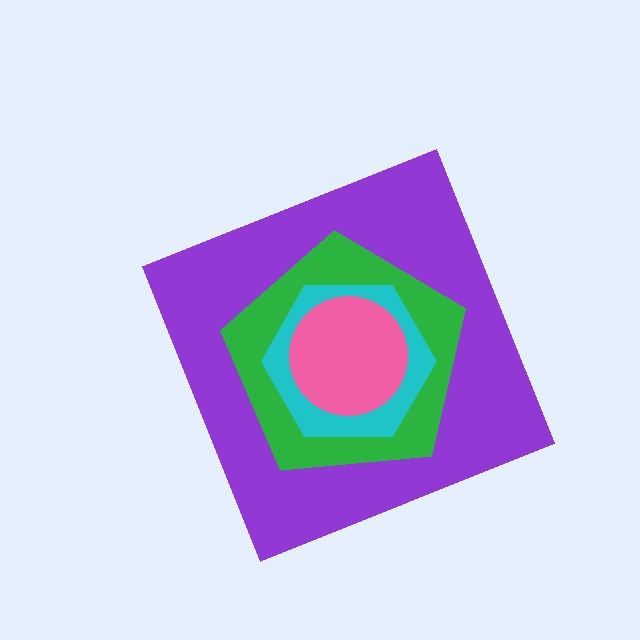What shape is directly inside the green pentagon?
The cyan hexagon.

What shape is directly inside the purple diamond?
The green pentagon.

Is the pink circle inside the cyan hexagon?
Yes.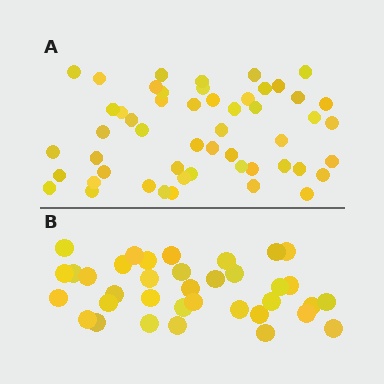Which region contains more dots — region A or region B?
Region A (the top region) has more dots.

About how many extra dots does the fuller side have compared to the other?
Region A has approximately 15 more dots than region B.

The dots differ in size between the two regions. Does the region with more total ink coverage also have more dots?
No. Region B has more total ink coverage because its dots are larger, but region A actually contains more individual dots. Total area can be misleading — the number of items is what matters here.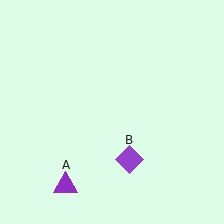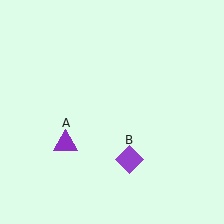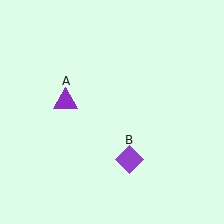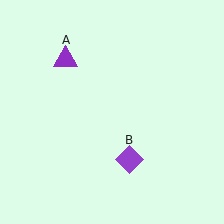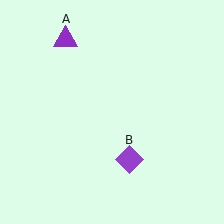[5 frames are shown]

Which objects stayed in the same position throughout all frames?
Purple diamond (object B) remained stationary.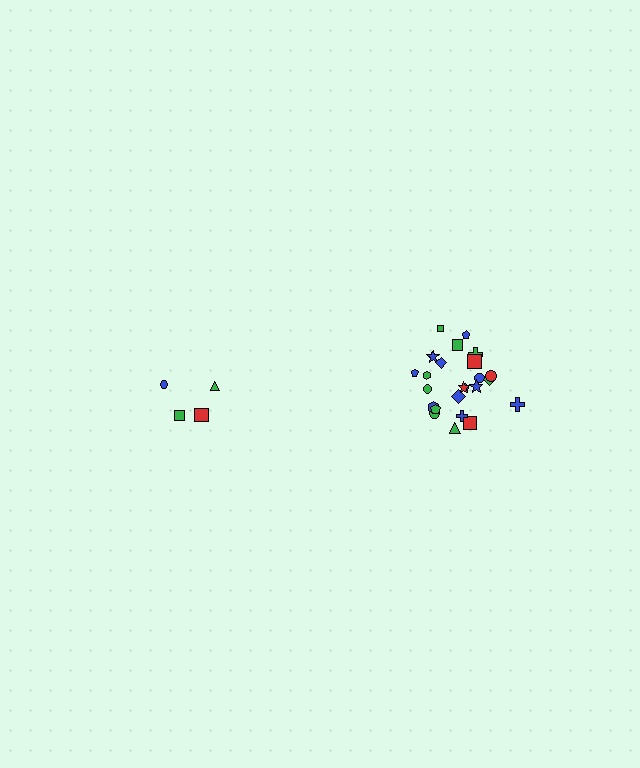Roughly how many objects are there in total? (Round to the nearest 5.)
Roughly 30 objects in total.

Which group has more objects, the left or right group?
The right group.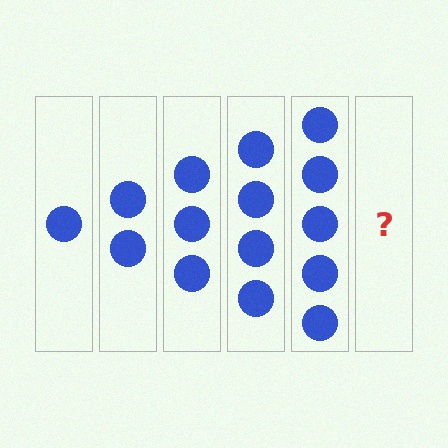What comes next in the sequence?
The next element should be 6 circles.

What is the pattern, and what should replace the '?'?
The pattern is that each step adds one more circle. The '?' should be 6 circles.